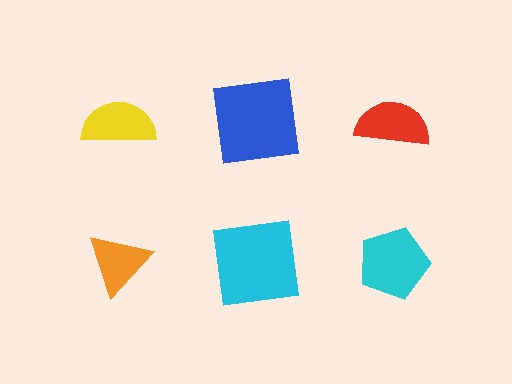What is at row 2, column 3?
A cyan pentagon.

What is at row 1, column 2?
A blue square.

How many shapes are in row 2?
3 shapes.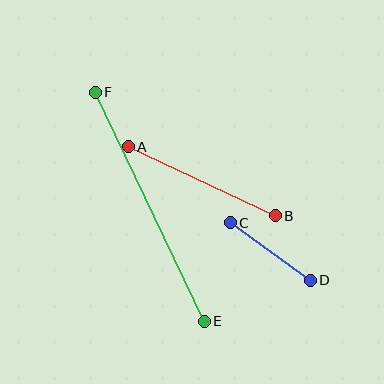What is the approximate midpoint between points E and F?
The midpoint is at approximately (150, 207) pixels.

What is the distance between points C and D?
The distance is approximately 98 pixels.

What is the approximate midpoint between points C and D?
The midpoint is at approximately (270, 252) pixels.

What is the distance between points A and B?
The distance is approximately 163 pixels.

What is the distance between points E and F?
The distance is approximately 254 pixels.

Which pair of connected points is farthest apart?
Points E and F are farthest apart.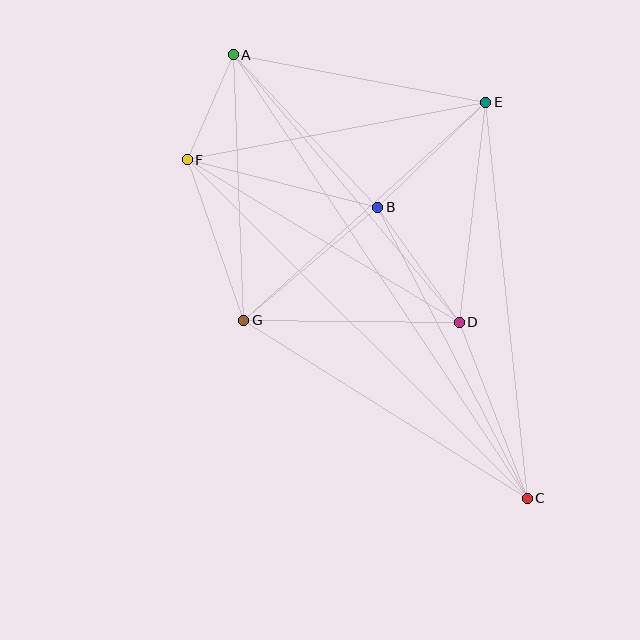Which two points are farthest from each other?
Points A and C are farthest from each other.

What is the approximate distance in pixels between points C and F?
The distance between C and F is approximately 480 pixels.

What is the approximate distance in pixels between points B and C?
The distance between B and C is approximately 327 pixels.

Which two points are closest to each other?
Points A and F are closest to each other.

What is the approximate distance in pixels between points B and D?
The distance between B and D is approximately 141 pixels.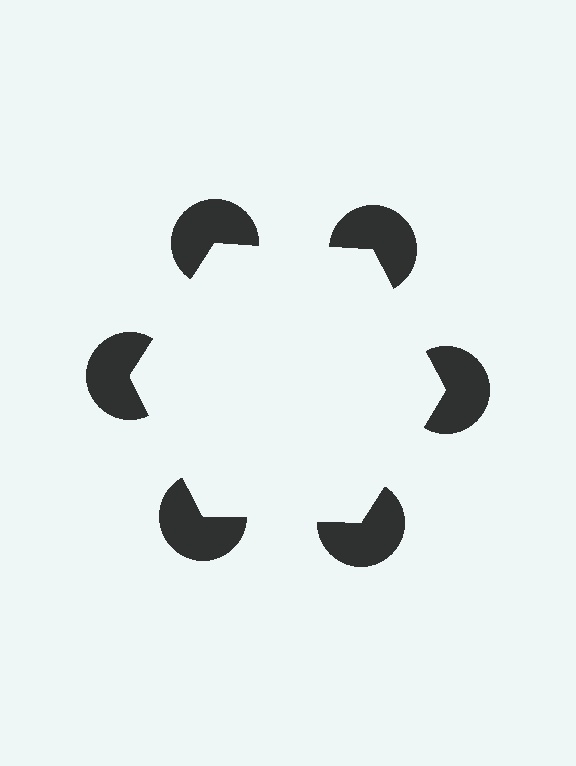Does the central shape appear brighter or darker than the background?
It typically appears slightly brighter than the background, even though no actual brightness change is drawn.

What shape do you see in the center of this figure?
An illusory hexagon — its edges are inferred from the aligned wedge cuts in the pac-man discs, not physically drawn.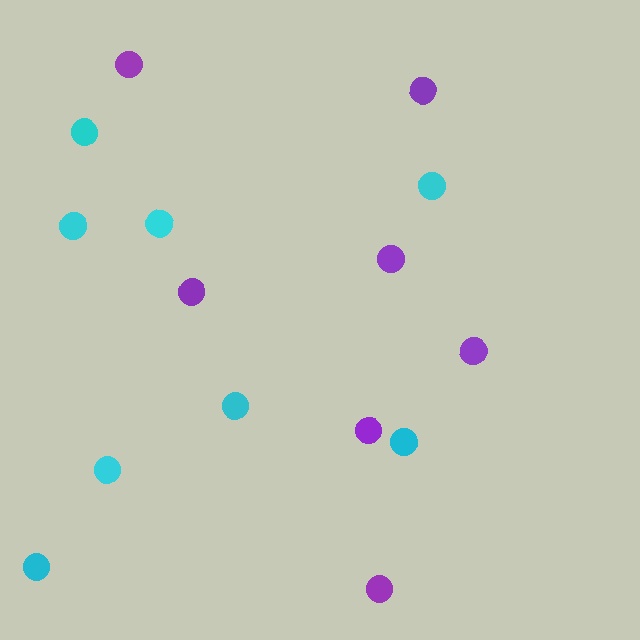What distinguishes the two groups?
There are 2 groups: one group of purple circles (7) and one group of cyan circles (8).